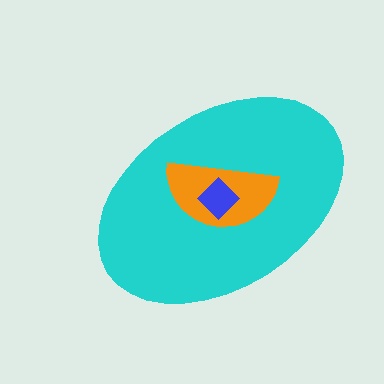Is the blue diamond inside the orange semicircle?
Yes.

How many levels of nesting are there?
3.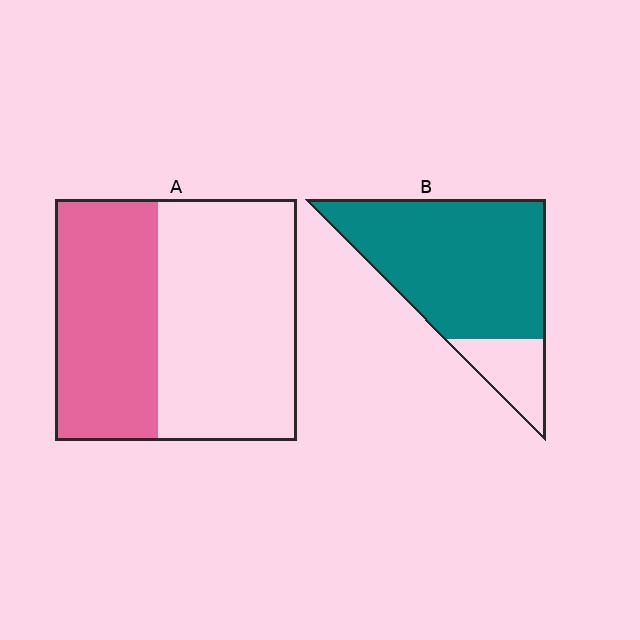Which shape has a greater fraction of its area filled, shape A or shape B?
Shape B.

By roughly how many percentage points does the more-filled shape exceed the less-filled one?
By roughly 40 percentage points (B over A).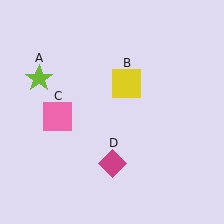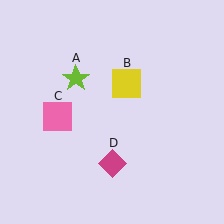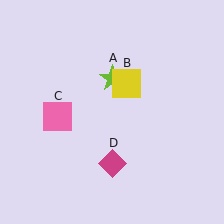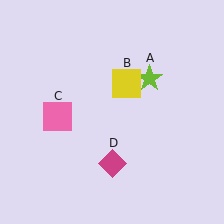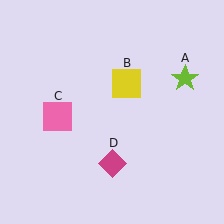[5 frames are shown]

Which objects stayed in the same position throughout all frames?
Yellow square (object B) and pink square (object C) and magenta diamond (object D) remained stationary.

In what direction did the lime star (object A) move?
The lime star (object A) moved right.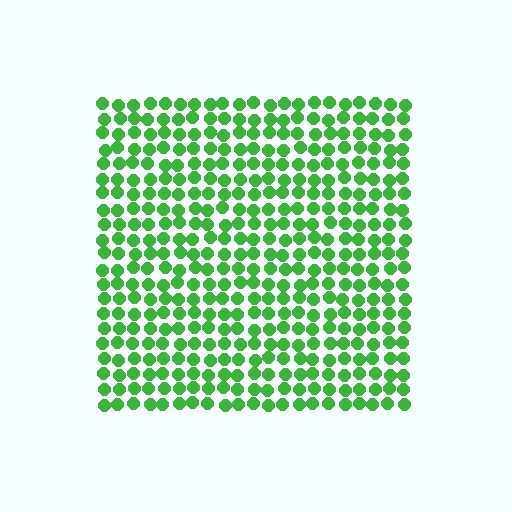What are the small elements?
The small elements are circles.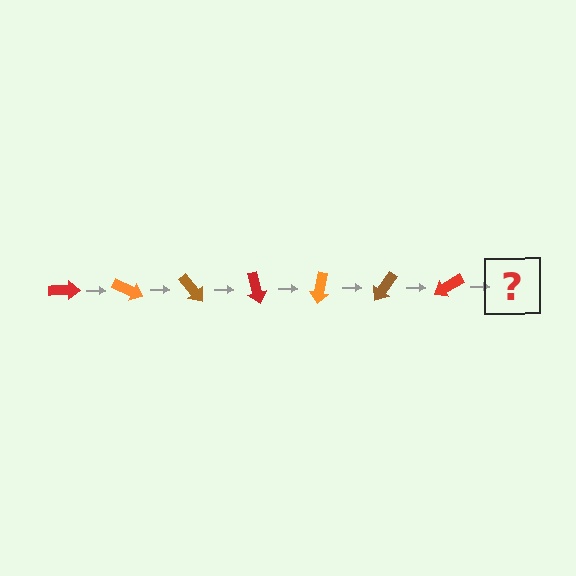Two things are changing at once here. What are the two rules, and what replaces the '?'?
The two rules are that it rotates 25 degrees each step and the color cycles through red, orange, and brown. The '?' should be an orange arrow, rotated 175 degrees from the start.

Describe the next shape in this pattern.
It should be an orange arrow, rotated 175 degrees from the start.